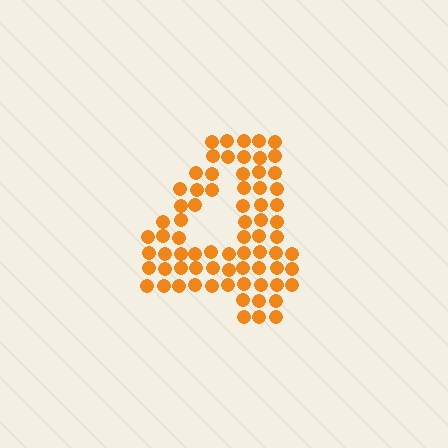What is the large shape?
The large shape is the digit 4.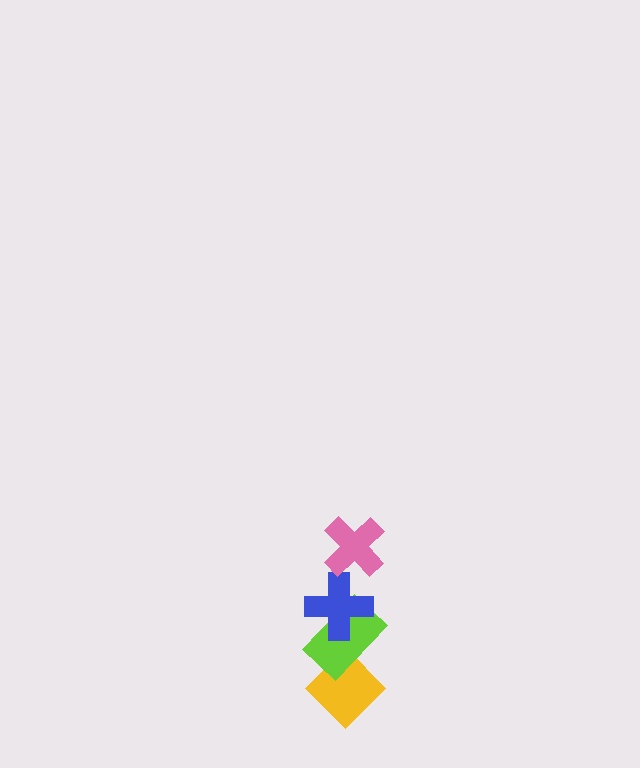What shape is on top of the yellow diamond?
The lime rectangle is on top of the yellow diamond.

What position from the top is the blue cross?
The blue cross is 2nd from the top.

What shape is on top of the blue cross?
The pink cross is on top of the blue cross.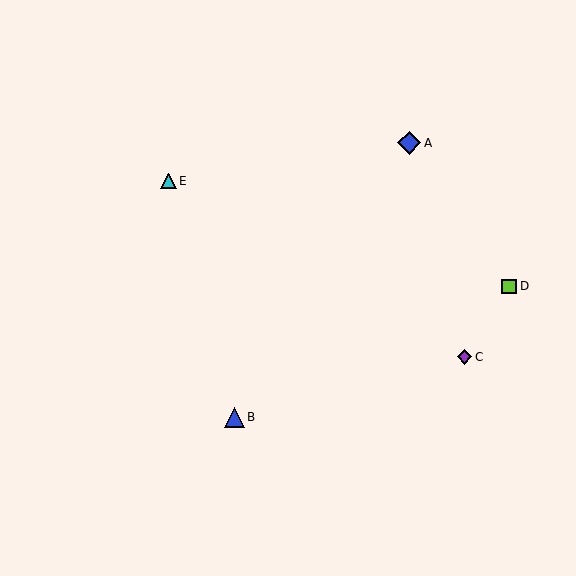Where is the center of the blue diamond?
The center of the blue diamond is at (409, 143).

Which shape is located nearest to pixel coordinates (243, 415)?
The blue triangle (labeled B) at (234, 417) is nearest to that location.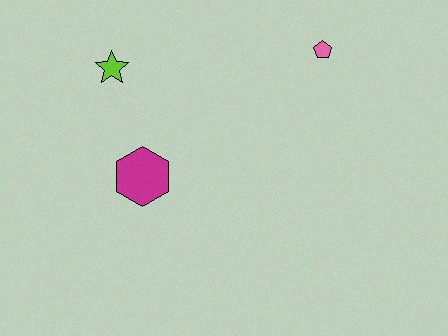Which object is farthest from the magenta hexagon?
The pink pentagon is farthest from the magenta hexagon.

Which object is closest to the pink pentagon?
The lime star is closest to the pink pentagon.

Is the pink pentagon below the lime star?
No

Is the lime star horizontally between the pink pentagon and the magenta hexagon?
No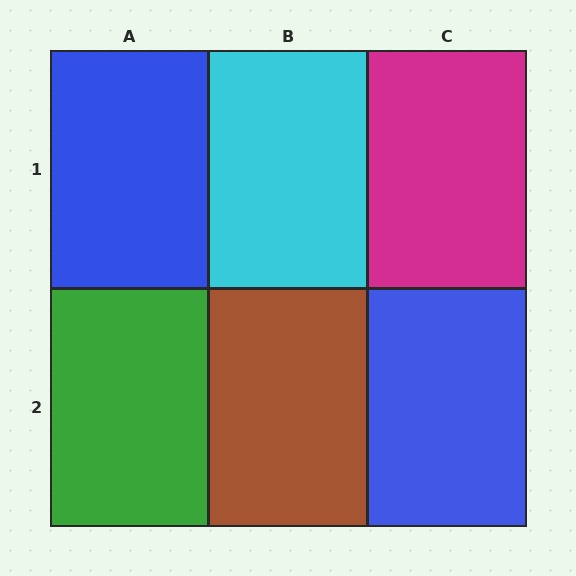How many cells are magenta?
1 cell is magenta.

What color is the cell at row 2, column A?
Green.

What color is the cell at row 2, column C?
Blue.